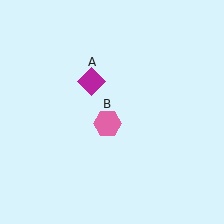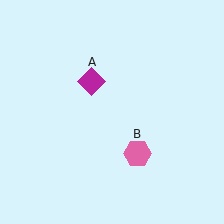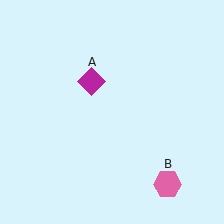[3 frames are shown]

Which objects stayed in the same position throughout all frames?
Magenta diamond (object A) remained stationary.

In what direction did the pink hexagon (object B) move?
The pink hexagon (object B) moved down and to the right.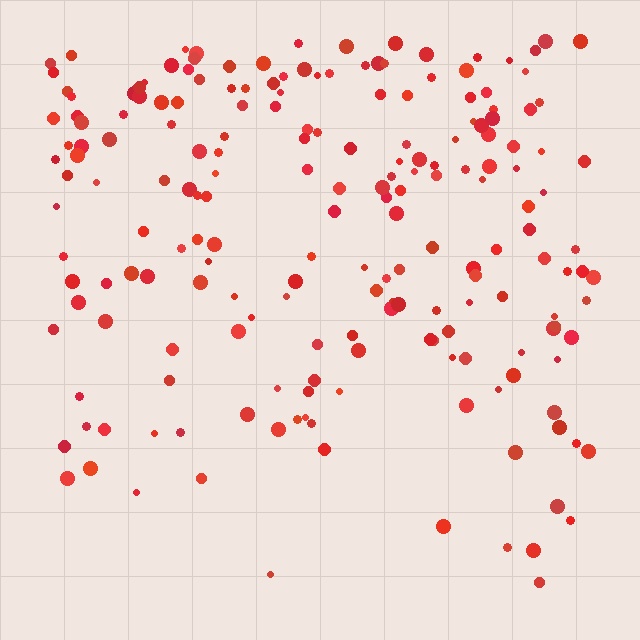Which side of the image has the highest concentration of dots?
The top.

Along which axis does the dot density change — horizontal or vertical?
Vertical.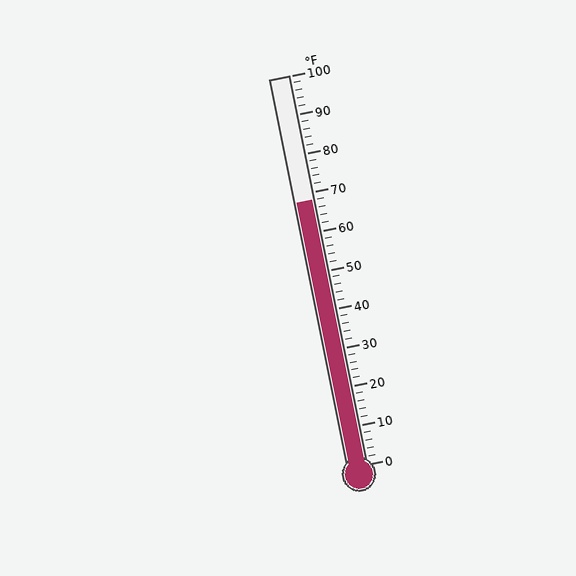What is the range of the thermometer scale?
The thermometer scale ranges from 0°F to 100°F.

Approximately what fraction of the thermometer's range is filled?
The thermometer is filled to approximately 70% of its range.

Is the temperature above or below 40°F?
The temperature is above 40°F.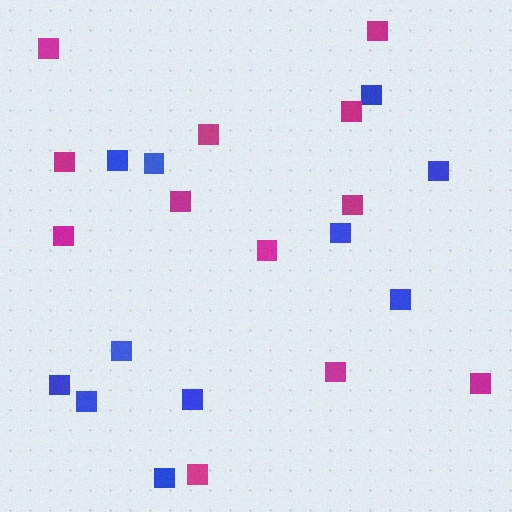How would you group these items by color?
There are 2 groups: one group of blue squares (11) and one group of magenta squares (12).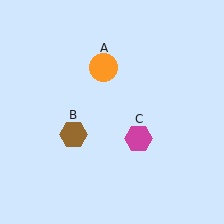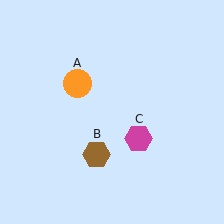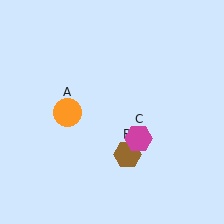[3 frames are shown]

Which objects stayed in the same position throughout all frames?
Magenta hexagon (object C) remained stationary.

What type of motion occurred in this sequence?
The orange circle (object A), brown hexagon (object B) rotated counterclockwise around the center of the scene.